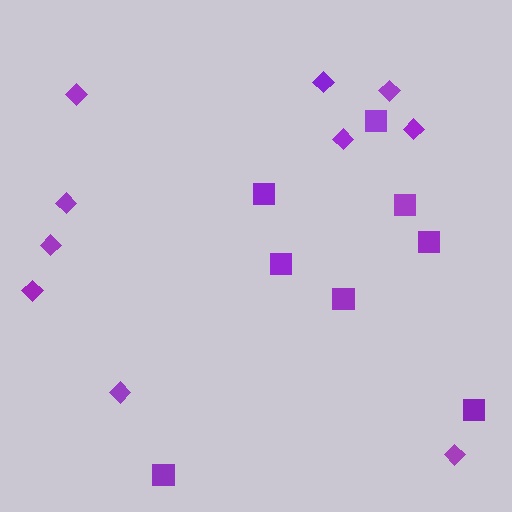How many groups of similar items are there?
There are 2 groups: one group of diamonds (10) and one group of squares (8).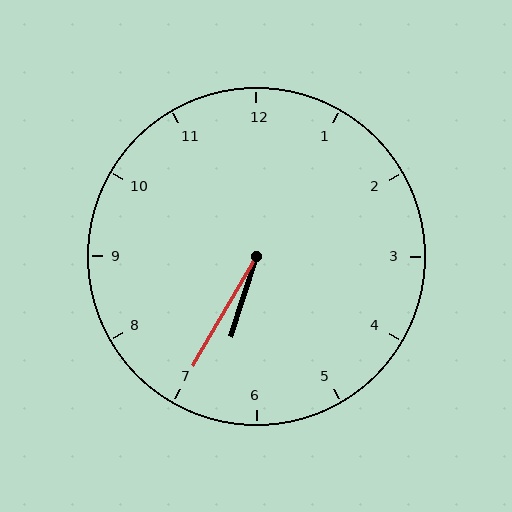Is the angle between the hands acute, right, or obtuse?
It is acute.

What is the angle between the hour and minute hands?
Approximately 12 degrees.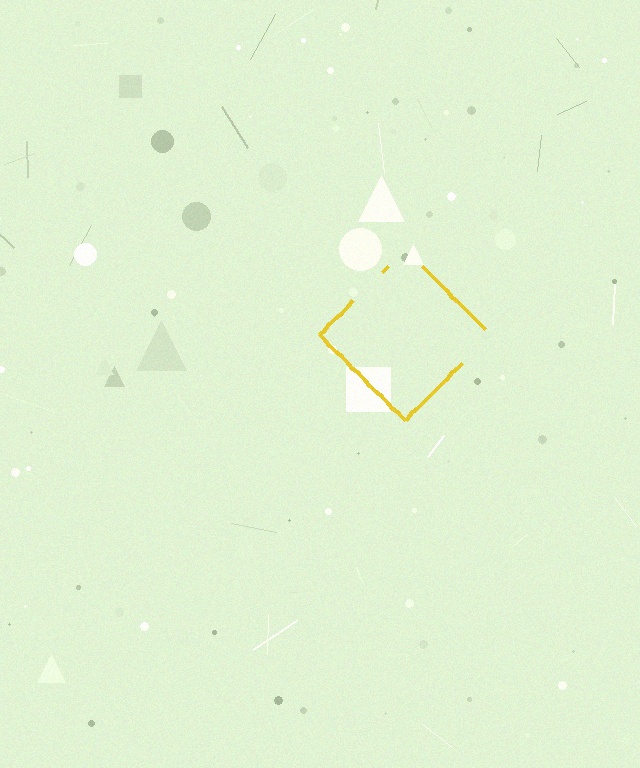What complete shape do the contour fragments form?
The contour fragments form a diamond.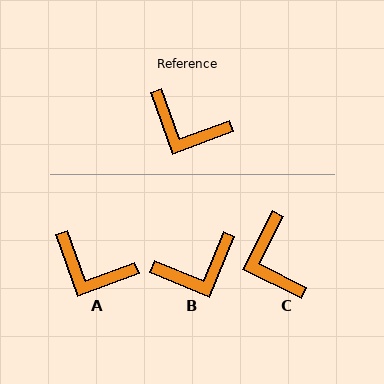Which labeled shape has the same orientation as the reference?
A.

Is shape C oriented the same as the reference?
No, it is off by about 47 degrees.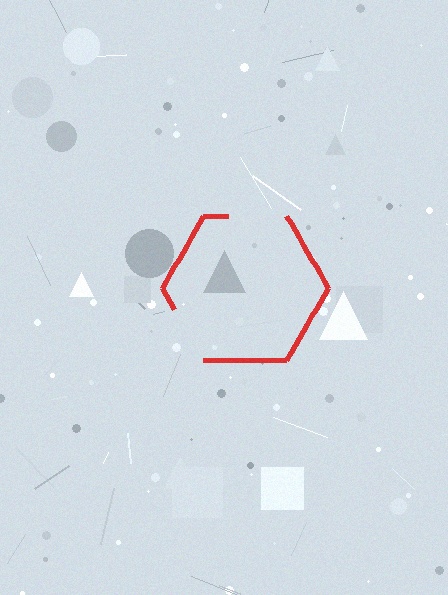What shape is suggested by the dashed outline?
The dashed outline suggests a hexagon.